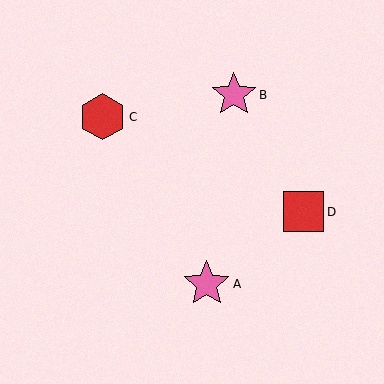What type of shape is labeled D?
Shape D is a red square.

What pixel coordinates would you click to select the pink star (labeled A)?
Click at (207, 284) to select the pink star A.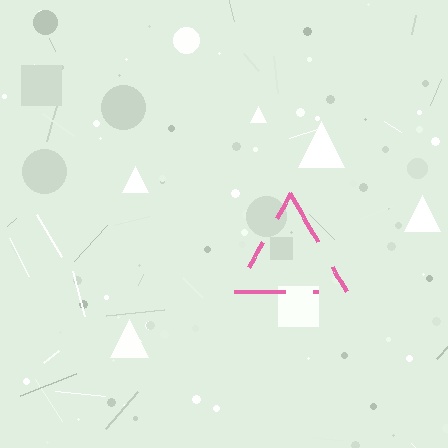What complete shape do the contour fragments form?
The contour fragments form a triangle.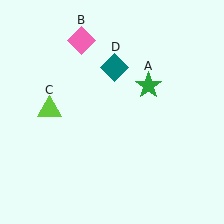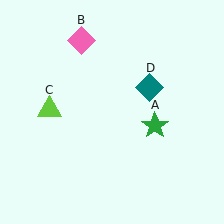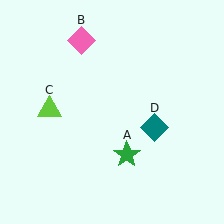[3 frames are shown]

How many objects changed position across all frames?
2 objects changed position: green star (object A), teal diamond (object D).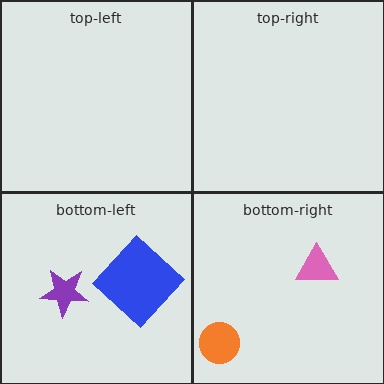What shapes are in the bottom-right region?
The orange circle, the pink triangle.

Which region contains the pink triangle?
The bottom-right region.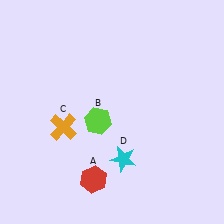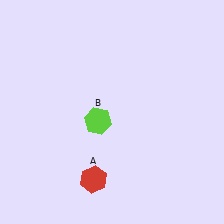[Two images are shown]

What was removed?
The cyan star (D), the orange cross (C) were removed in Image 2.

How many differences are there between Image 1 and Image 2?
There are 2 differences between the two images.